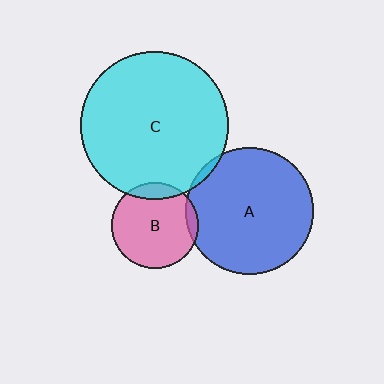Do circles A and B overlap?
Yes.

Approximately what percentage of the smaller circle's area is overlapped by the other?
Approximately 5%.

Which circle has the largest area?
Circle C (cyan).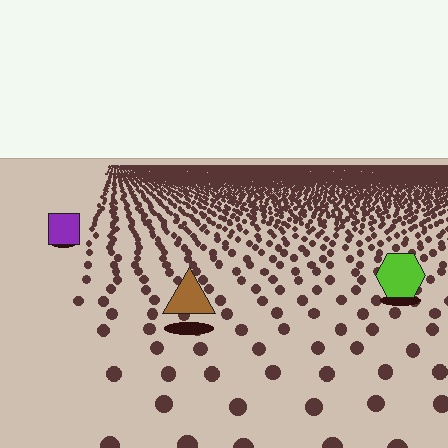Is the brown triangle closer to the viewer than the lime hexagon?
Yes. The brown triangle is closer — you can tell from the texture gradient: the ground texture is coarser near it.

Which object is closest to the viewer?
The brown triangle is closest. The texture marks near it are larger and more spread out.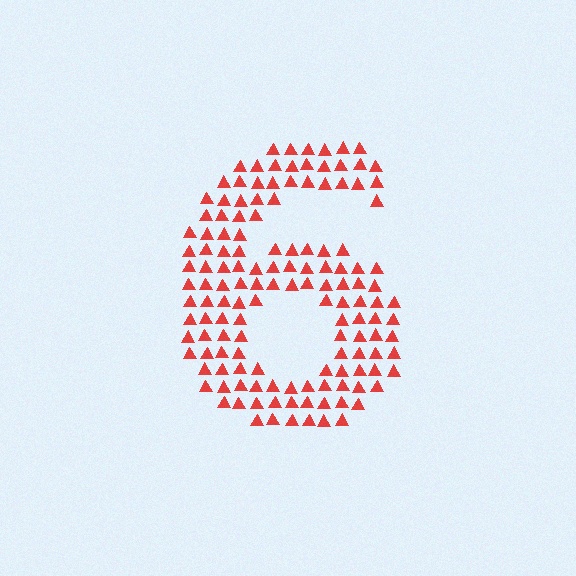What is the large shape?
The large shape is the digit 6.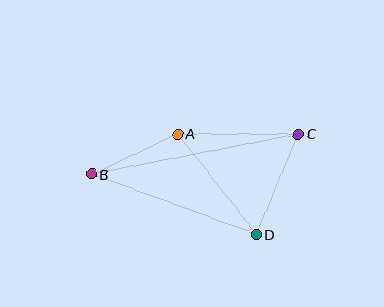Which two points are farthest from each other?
Points B and C are farthest from each other.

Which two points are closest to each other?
Points A and B are closest to each other.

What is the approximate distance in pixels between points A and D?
The distance between A and D is approximately 127 pixels.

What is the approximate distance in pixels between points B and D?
The distance between B and D is approximately 175 pixels.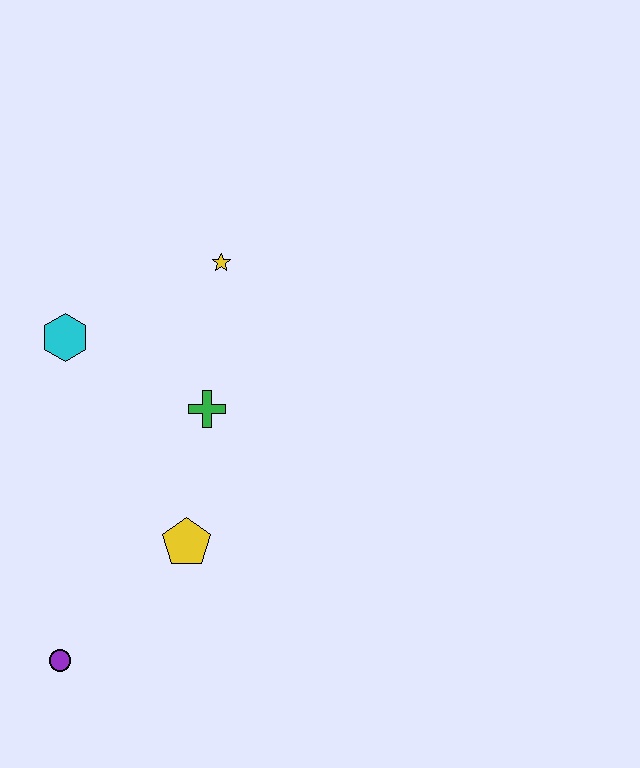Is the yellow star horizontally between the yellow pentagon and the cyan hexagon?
No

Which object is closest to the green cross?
The yellow pentagon is closest to the green cross.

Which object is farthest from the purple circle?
The yellow star is farthest from the purple circle.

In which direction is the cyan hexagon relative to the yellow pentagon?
The cyan hexagon is above the yellow pentagon.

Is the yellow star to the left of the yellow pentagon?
No